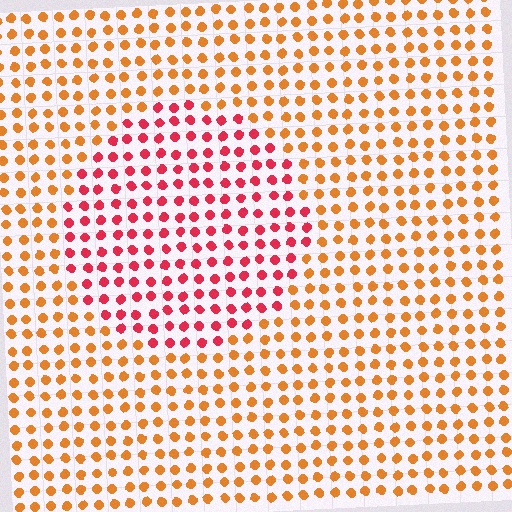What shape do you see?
I see a circle.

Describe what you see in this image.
The image is filled with small orange elements in a uniform arrangement. A circle-shaped region is visible where the elements are tinted to a slightly different hue, forming a subtle color boundary.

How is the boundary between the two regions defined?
The boundary is defined purely by a slight shift in hue (about 40 degrees). Spacing, size, and orientation are identical on both sides.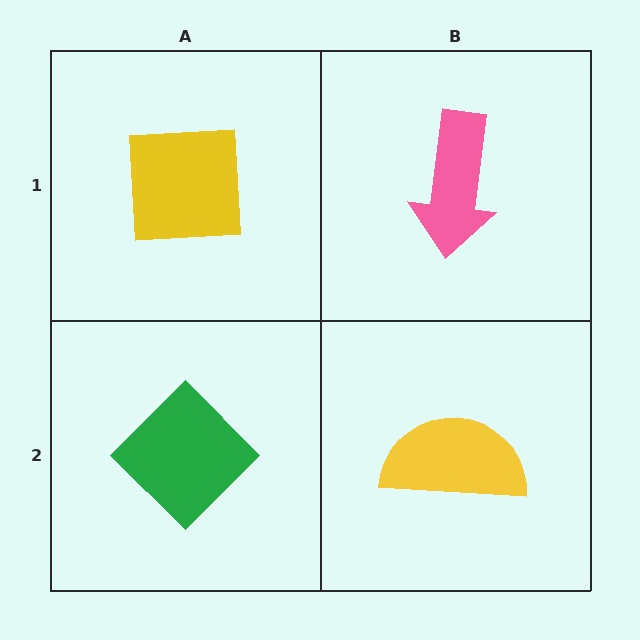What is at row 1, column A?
A yellow square.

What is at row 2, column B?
A yellow semicircle.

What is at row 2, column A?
A green diamond.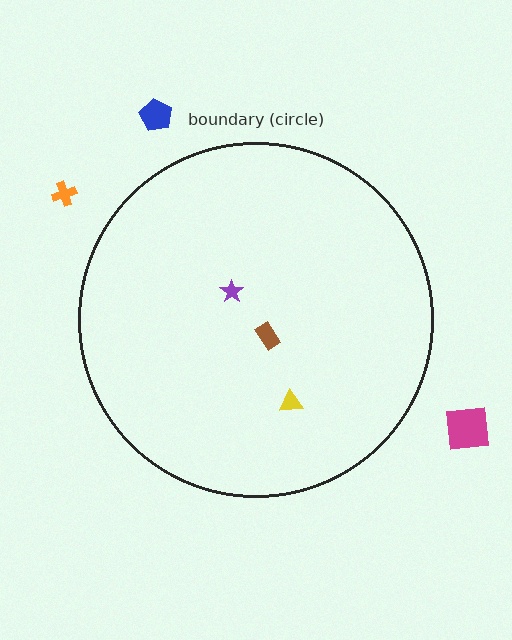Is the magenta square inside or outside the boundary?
Outside.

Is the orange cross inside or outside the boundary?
Outside.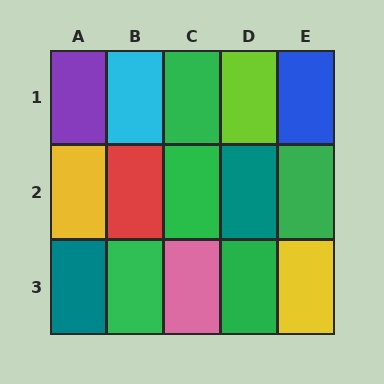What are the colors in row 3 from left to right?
Teal, green, pink, green, yellow.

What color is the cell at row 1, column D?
Lime.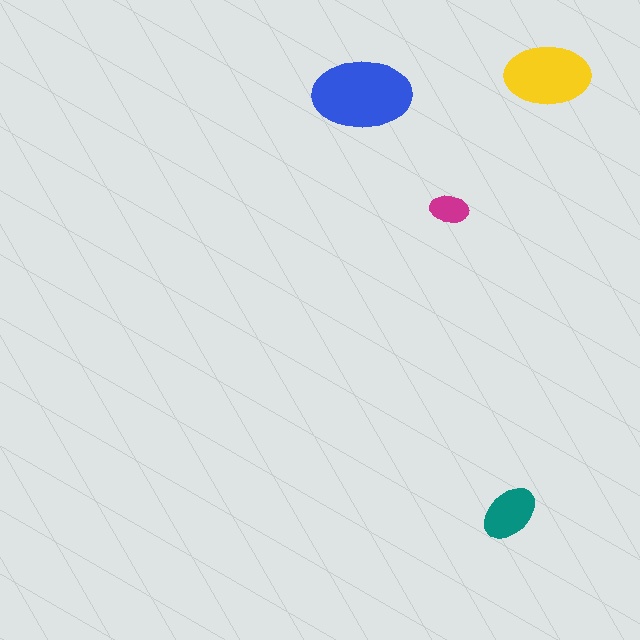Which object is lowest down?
The teal ellipse is bottommost.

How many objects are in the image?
There are 4 objects in the image.